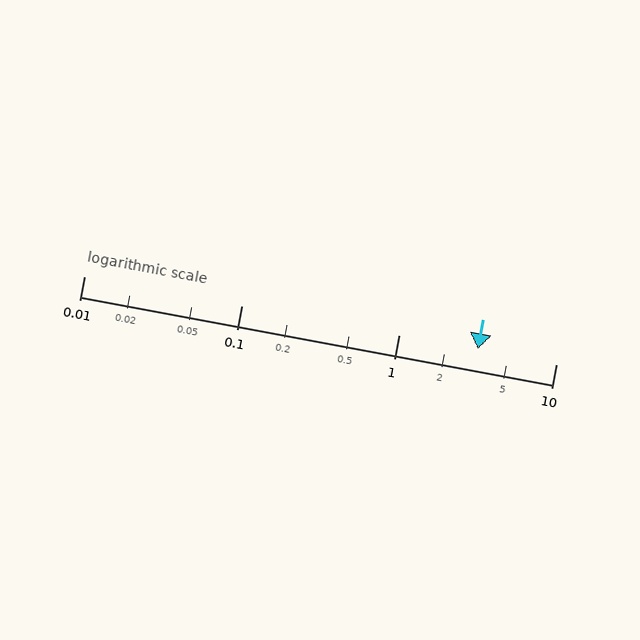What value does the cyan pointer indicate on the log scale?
The pointer indicates approximately 3.2.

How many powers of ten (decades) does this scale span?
The scale spans 3 decades, from 0.01 to 10.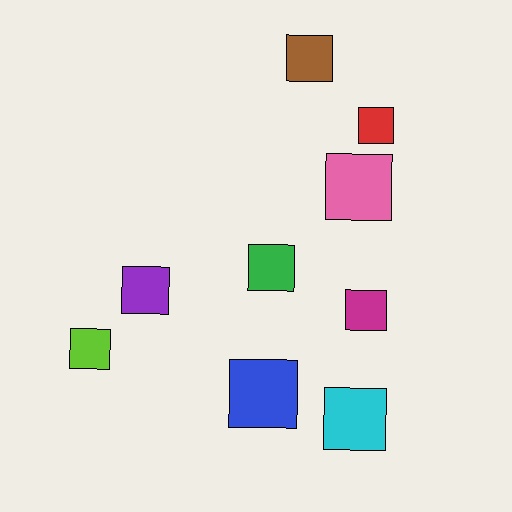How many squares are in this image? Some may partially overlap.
There are 9 squares.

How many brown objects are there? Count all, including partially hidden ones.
There is 1 brown object.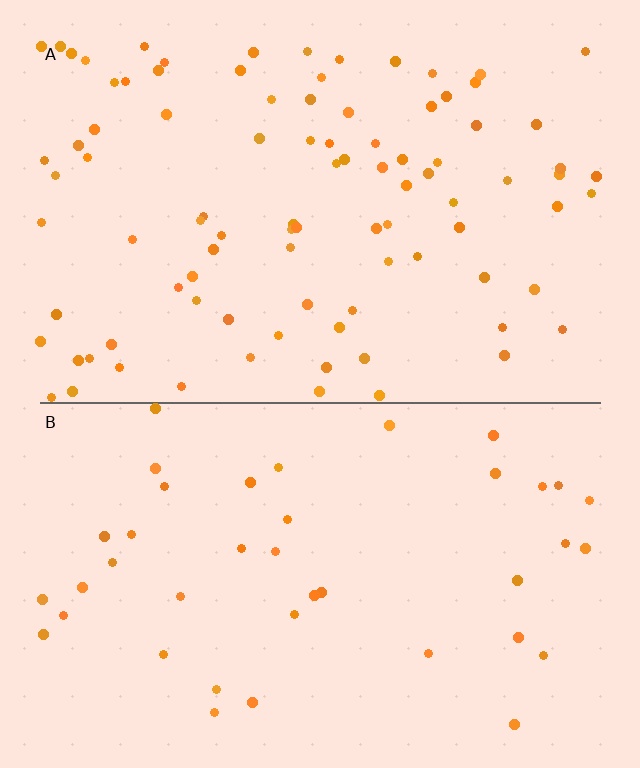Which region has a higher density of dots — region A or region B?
A (the top).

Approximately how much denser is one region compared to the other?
Approximately 2.3× — region A over region B.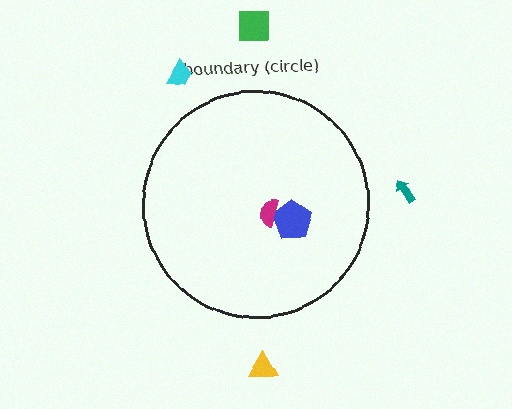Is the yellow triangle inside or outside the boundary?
Outside.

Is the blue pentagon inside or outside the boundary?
Inside.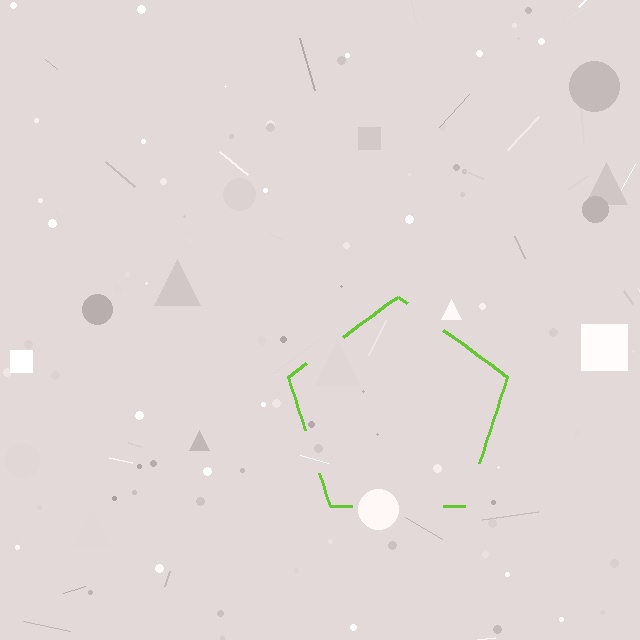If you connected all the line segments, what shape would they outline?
They would outline a pentagon.